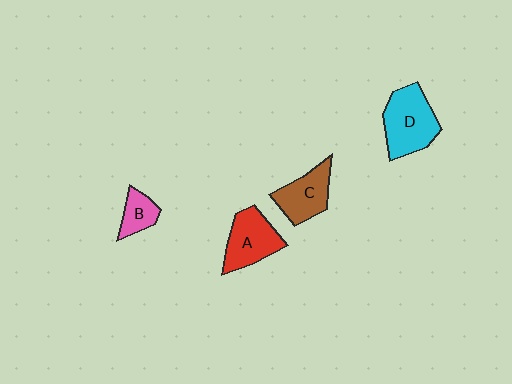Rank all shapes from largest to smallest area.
From largest to smallest: D (cyan), A (red), C (brown), B (pink).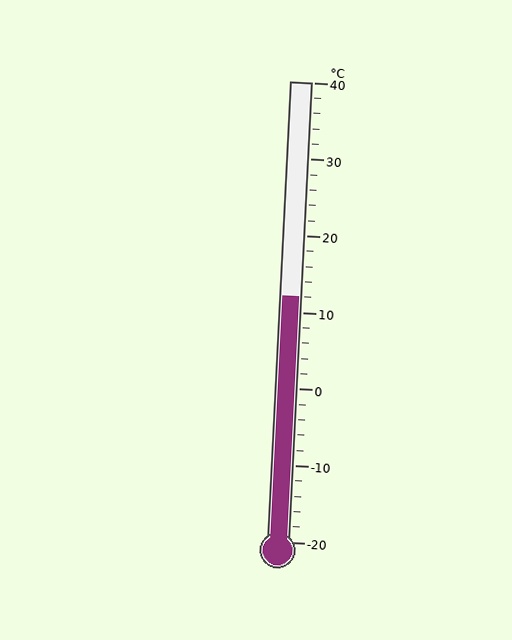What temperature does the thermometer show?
The thermometer shows approximately 12°C.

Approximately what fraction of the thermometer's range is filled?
The thermometer is filled to approximately 55% of its range.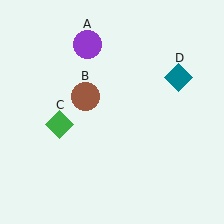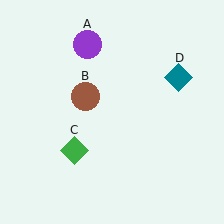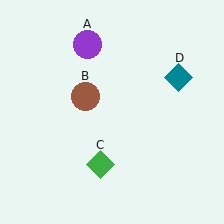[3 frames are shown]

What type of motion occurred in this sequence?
The green diamond (object C) rotated counterclockwise around the center of the scene.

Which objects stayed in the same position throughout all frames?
Purple circle (object A) and brown circle (object B) and teal diamond (object D) remained stationary.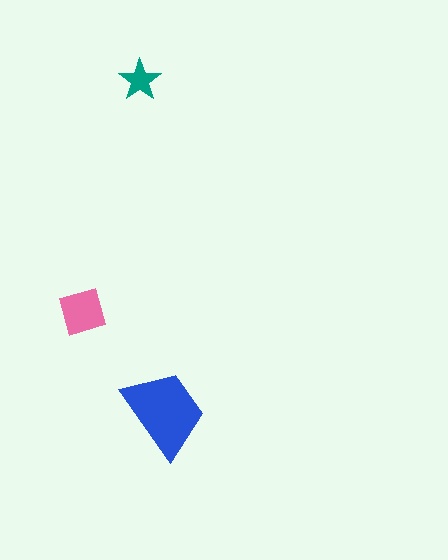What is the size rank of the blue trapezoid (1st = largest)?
1st.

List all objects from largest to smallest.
The blue trapezoid, the pink diamond, the teal star.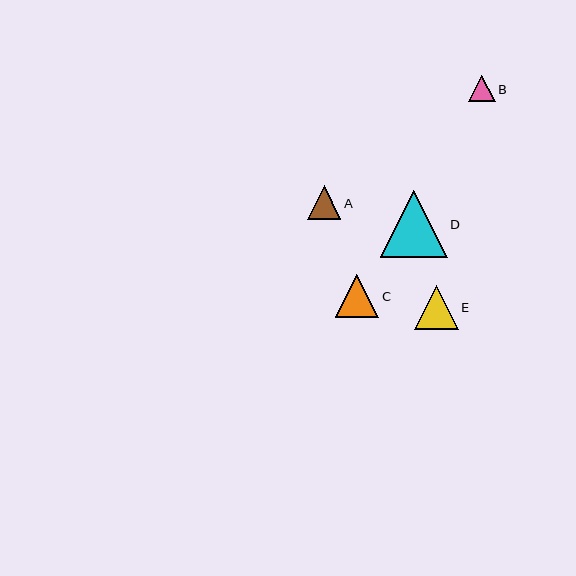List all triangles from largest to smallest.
From largest to smallest: D, E, C, A, B.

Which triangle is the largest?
Triangle D is the largest with a size of approximately 67 pixels.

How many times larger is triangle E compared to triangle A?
Triangle E is approximately 1.3 times the size of triangle A.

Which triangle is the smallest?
Triangle B is the smallest with a size of approximately 26 pixels.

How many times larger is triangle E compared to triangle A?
Triangle E is approximately 1.3 times the size of triangle A.